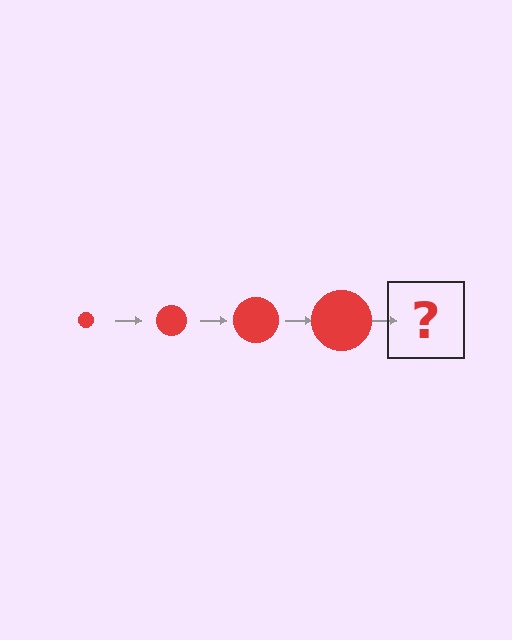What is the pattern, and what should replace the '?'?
The pattern is that the circle gets progressively larger each step. The '?' should be a red circle, larger than the previous one.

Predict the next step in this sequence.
The next step is a red circle, larger than the previous one.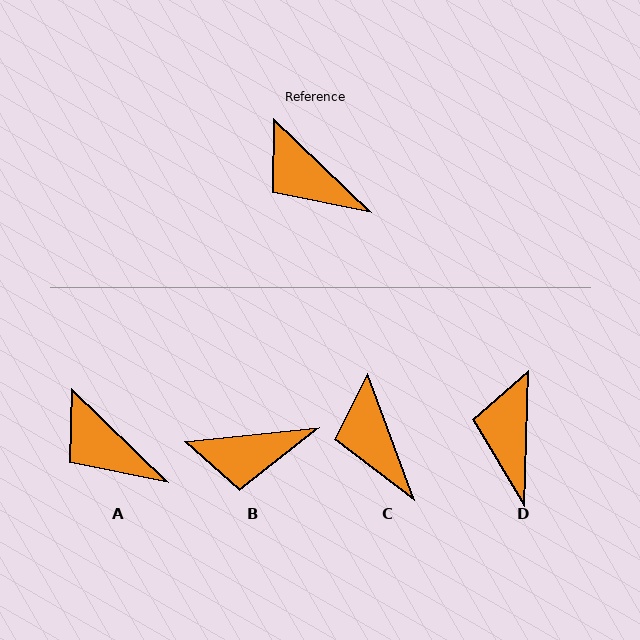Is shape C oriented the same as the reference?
No, it is off by about 25 degrees.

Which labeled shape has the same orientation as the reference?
A.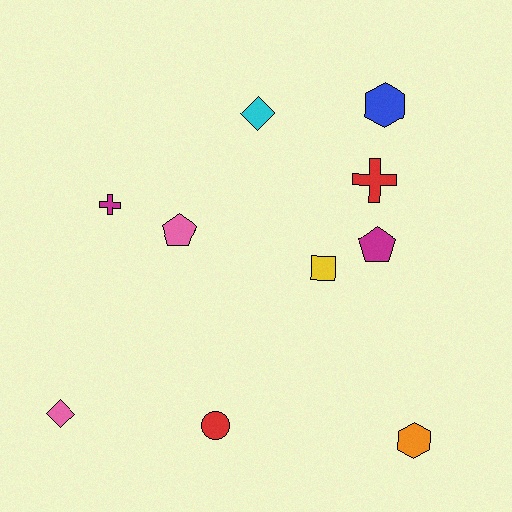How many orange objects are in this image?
There is 1 orange object.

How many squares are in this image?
There is 1 square.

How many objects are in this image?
There are 10 objects.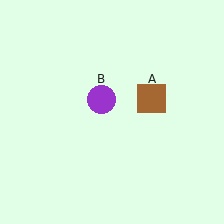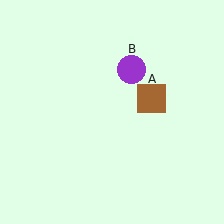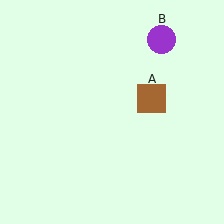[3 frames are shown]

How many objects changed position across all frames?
1 object changed position: purple circle (object B).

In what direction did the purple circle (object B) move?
The purple circle (object B) moved up and to the right.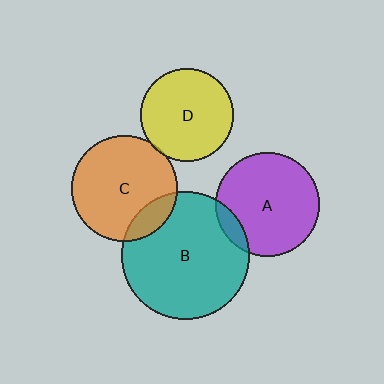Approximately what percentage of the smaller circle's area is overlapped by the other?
Approximately 15%.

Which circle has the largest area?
Circle B (teal).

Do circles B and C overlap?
Yes.